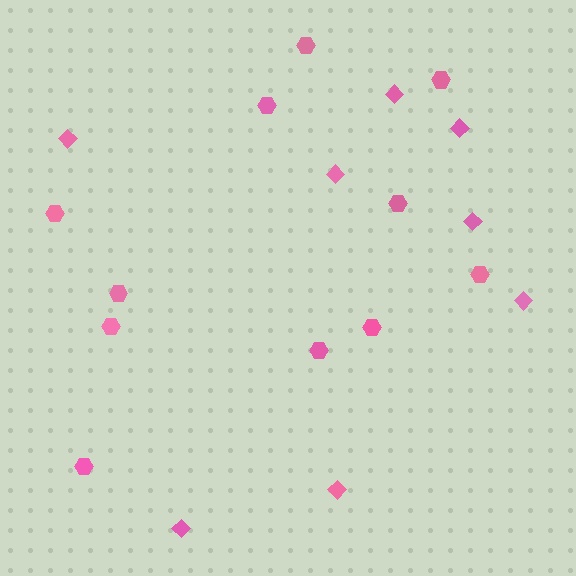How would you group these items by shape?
There are 2 groups: one group of hexagons (11) and one group of diamonds (8).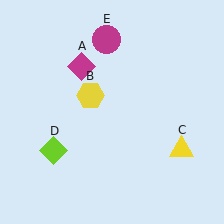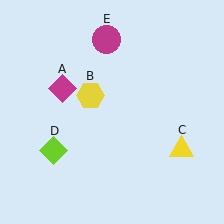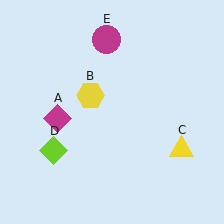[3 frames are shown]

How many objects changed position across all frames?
1 object changed position: magenta diamond (object A).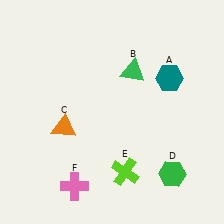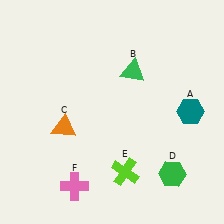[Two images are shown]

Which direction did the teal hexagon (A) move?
The teal hexagon (A) moved down.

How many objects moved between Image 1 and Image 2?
1 object moved between the two images.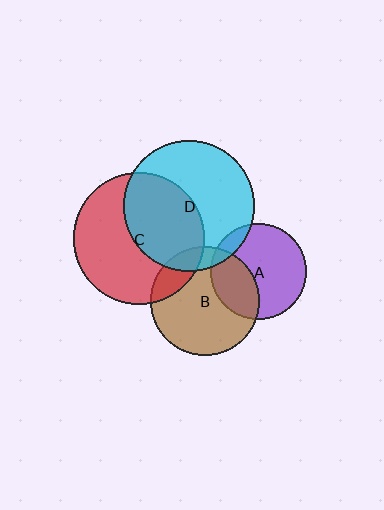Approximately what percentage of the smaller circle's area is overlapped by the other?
Approximately 35%.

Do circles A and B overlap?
Yes.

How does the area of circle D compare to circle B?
Approximately 1.4 times.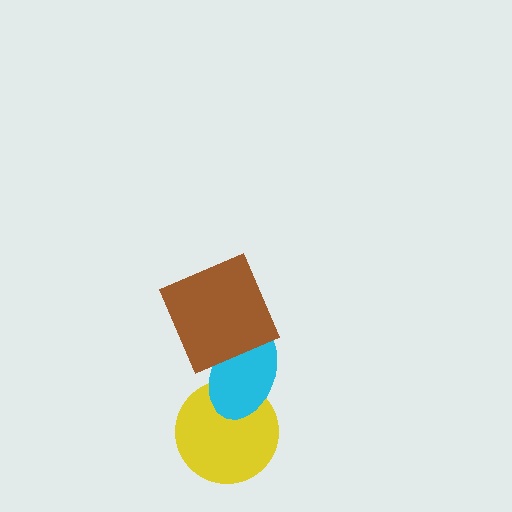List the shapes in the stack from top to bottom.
From top to bottom: the brown square, the cyan ellipse, the yellow circle.